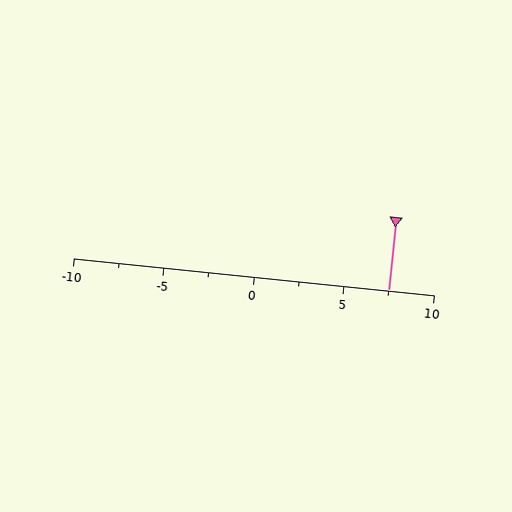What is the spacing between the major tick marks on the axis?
The major ticks are spaced 5 apart.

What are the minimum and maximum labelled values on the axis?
The axis runs from -10 to 10.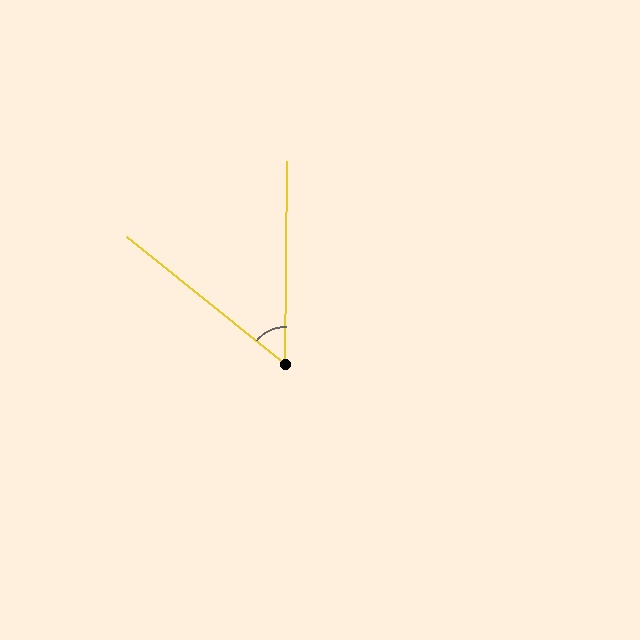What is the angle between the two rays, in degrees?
Approximately 52 degrees.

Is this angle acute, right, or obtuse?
It is acute.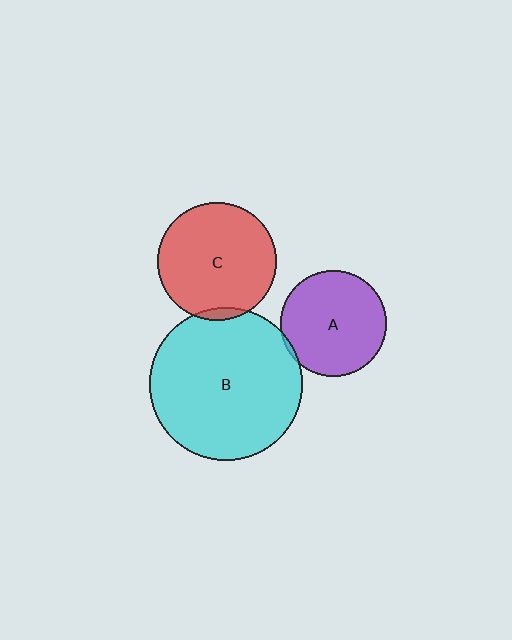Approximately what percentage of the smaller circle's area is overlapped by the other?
Approximately 5%.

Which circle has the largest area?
Circle B (cyan).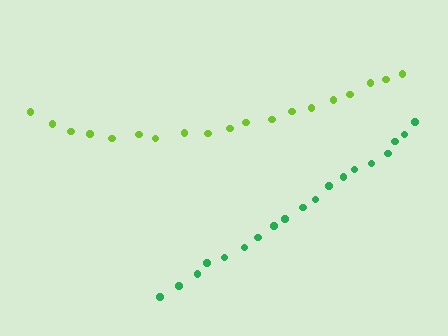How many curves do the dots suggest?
There are 2 distinct paths.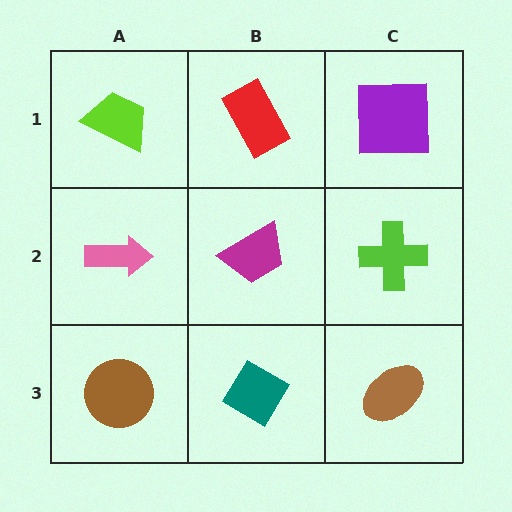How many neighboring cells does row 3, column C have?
2.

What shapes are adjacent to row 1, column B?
A magenta trapezoid (row 2, column B), a lime trapezoid (row 1, column A), a purple square (row 1, column C).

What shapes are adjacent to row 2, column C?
A purple square (row 1, column C), a brown ellipse (row 3, column C), a magenta trapezoid (row 2, column B).